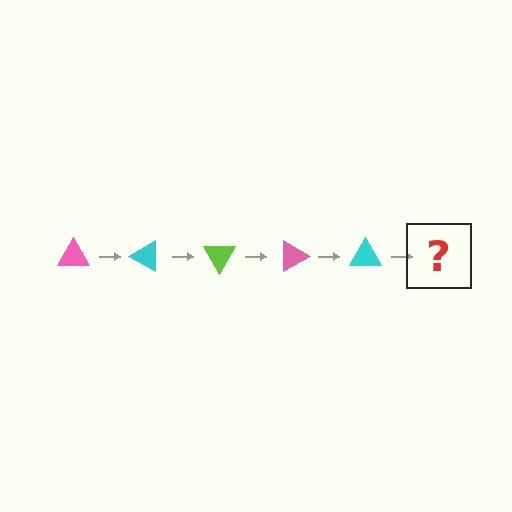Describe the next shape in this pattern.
It should be a lime triangle, rotated 150 degrees from the start.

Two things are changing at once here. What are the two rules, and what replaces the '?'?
The two rules are that it rotates 30 degrees each step and the color cycles through pink, cyan, and lime. The '?' should be a lime triangle, rotated 150 degrees from the start.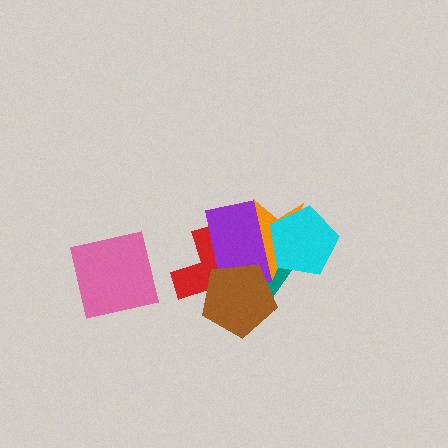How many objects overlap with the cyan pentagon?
3 objects overlap with the cyan pentagon.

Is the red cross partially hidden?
Yes, it is partially covered by another shape.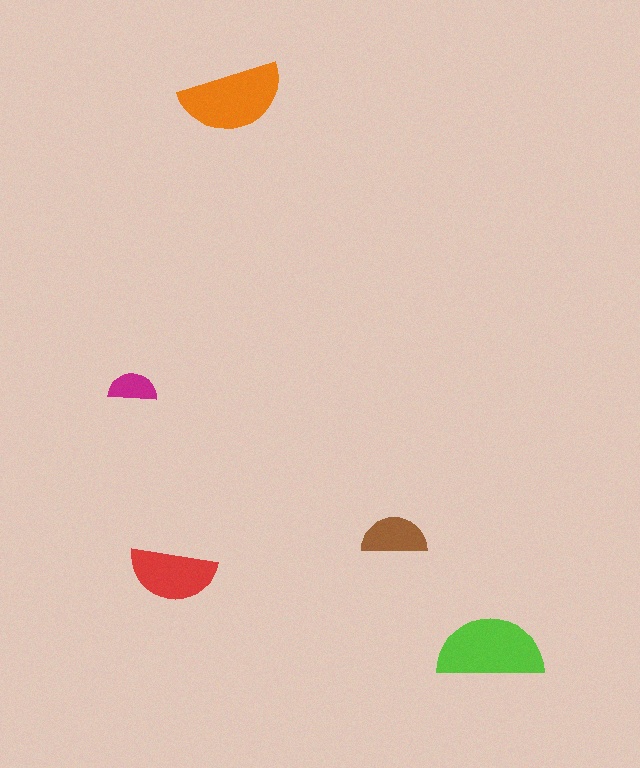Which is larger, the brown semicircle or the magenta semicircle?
The brown one.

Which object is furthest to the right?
The lime semicircle is rightmost.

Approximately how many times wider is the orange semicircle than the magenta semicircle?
About 2 times wider.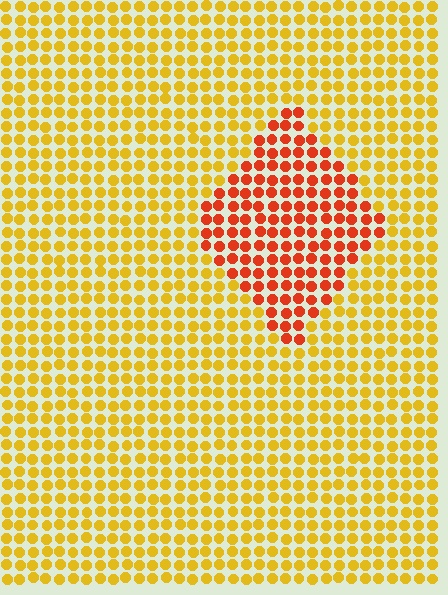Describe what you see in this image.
The image is filled with small yellow elements in a uniform arrangement. A diamond-shaped region is visible where the elements are tinted to a slightly different hue, forming a subtle color boundary.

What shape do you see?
I see a diamond.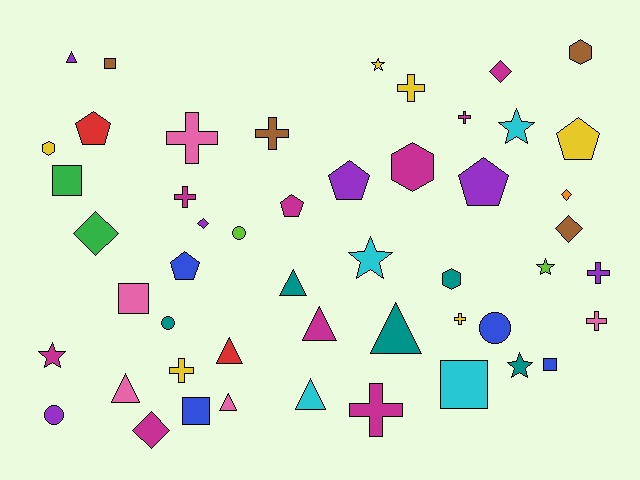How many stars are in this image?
There are 6 stars.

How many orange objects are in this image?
There is 1 orange object.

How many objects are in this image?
There are 50 objects.